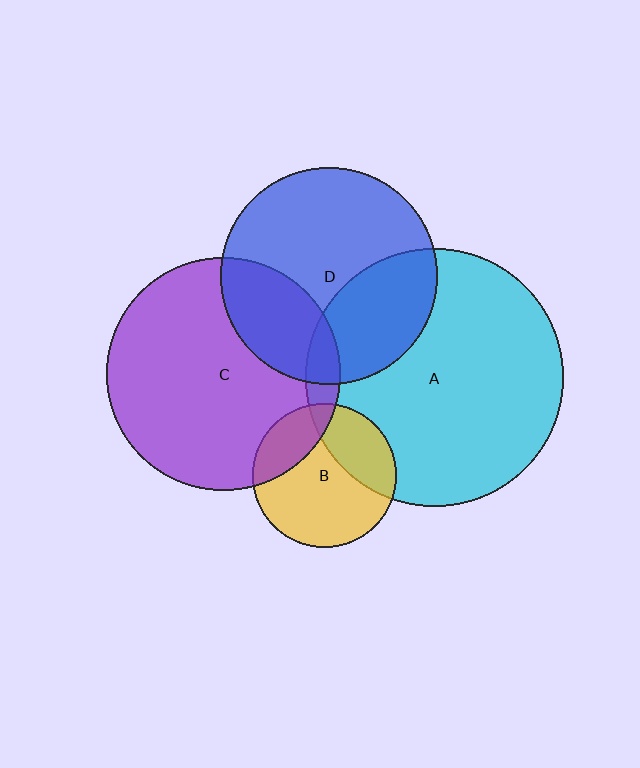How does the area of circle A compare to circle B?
Approximately 3.2 times.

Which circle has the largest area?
Circle A (cyan).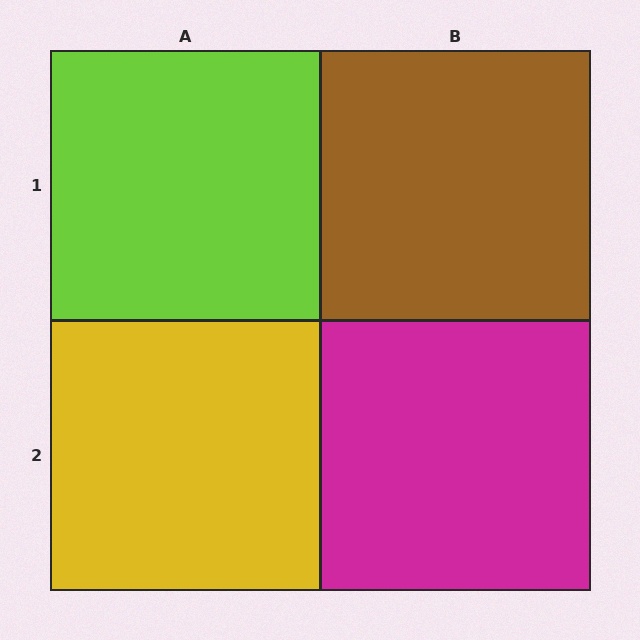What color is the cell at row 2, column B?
Magenta.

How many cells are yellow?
1 cell is yellow.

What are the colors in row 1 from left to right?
Lime, brown.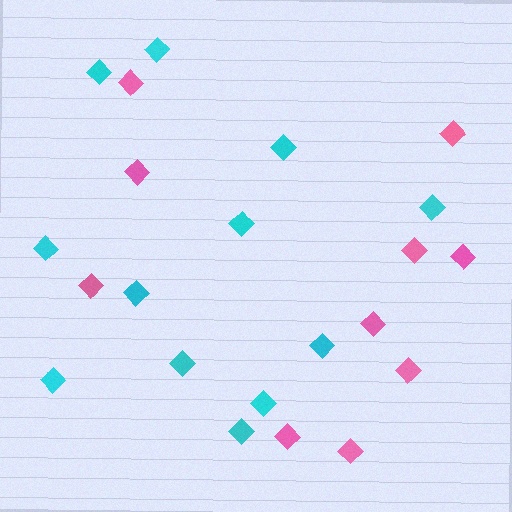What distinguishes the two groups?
There are 2 groups: one group of cyan diamonds (12) and one group of pink diamonds (10).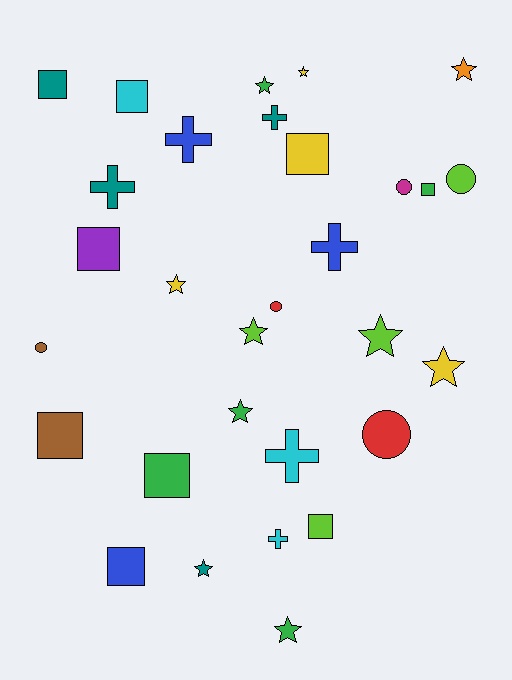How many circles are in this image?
There are 5 circles.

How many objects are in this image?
There are 30 objects.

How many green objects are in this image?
There are 5 green objects.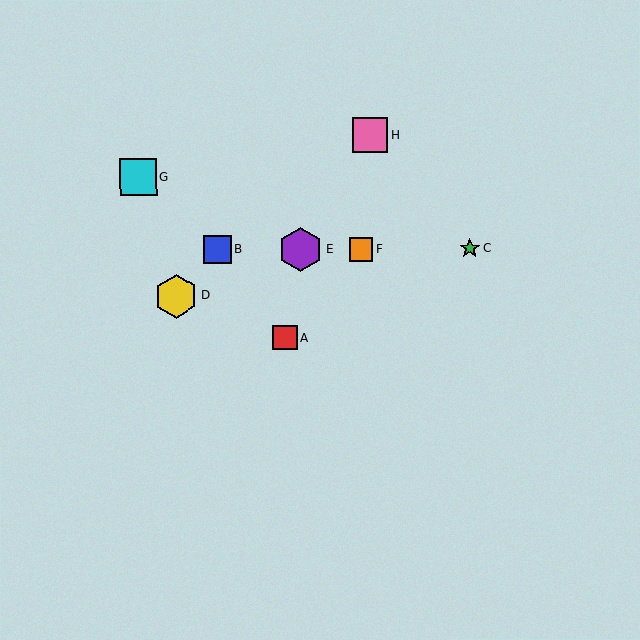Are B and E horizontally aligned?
Yes, both are at y≈250.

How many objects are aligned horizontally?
4 objects (B, C, E, F) are aligned horizontally.